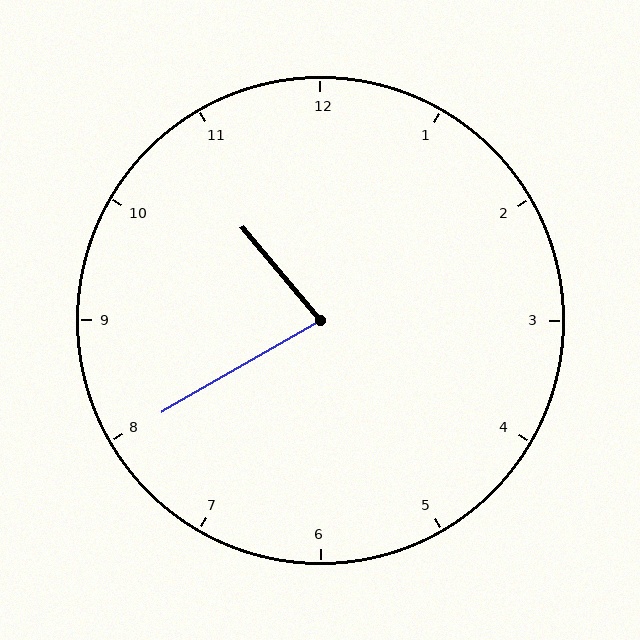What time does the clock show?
10:40.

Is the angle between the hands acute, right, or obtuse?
It is acute.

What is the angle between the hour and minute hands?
Approximately 80 degrees.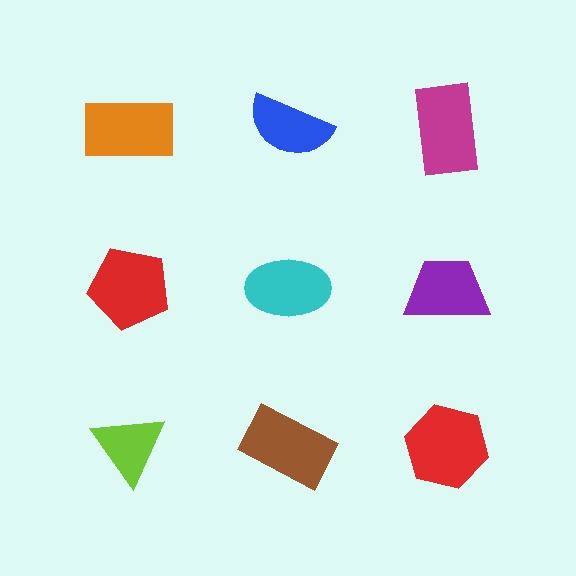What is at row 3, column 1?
A lime triangle.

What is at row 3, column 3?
A red hexagon.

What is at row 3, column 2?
A brown rectangle.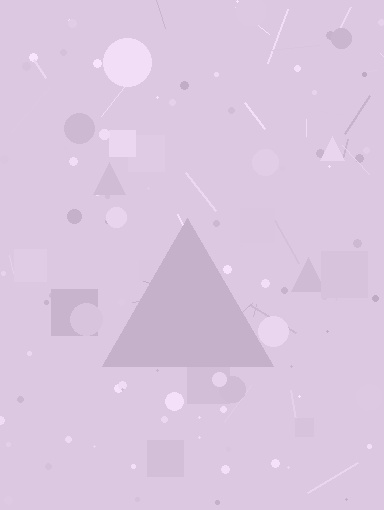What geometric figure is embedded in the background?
A triangle is embedded in the background.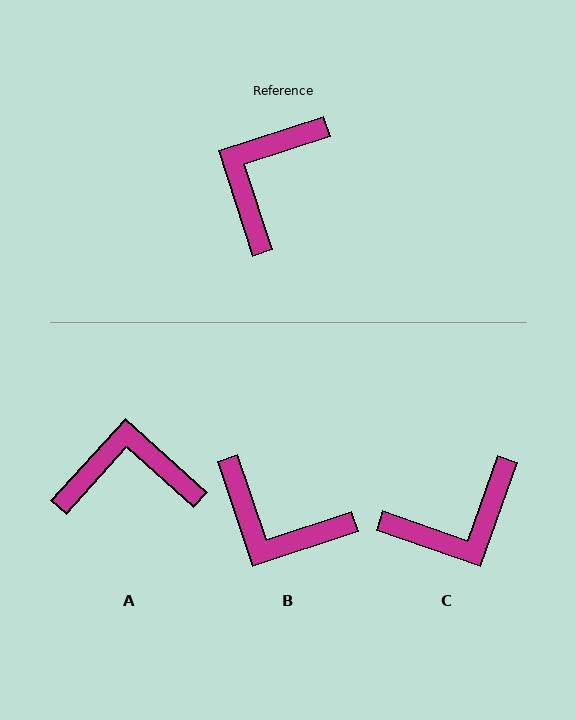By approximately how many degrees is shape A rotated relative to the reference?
Approximately 60 degrees clockwise.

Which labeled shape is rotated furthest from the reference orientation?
C, about 143 degrees away.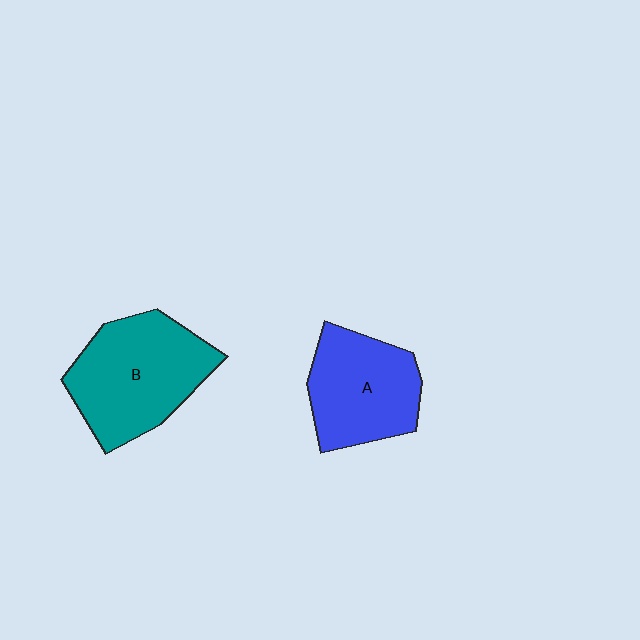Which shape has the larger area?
Shape B (teal).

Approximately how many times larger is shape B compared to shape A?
Approximately 1.2 times.